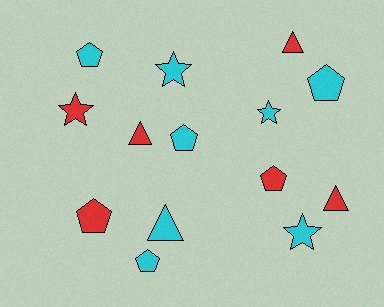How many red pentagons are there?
There are 2 red pentagons.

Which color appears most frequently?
Cyan, with 8 objects.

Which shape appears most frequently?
Pentagon, with 6 objects.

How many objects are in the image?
There are 14 objects.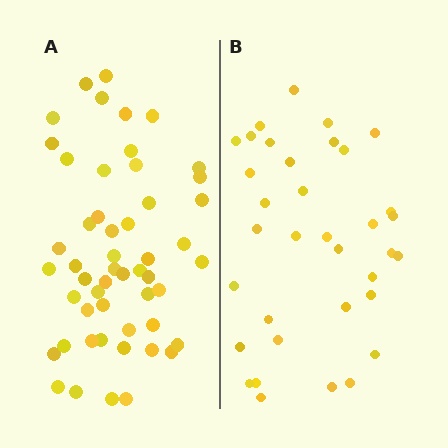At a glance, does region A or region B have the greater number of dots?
Region A (the left region) has more dots.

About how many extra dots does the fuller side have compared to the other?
Region A has approximately 15 more dots than region B.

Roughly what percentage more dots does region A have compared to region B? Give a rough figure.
About 50% more.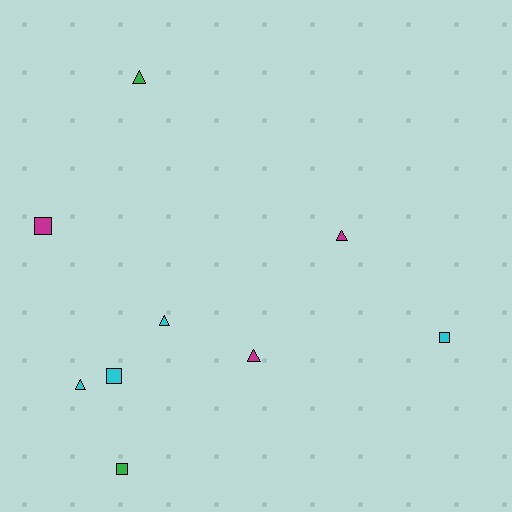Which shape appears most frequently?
Triangle, with 5 objects.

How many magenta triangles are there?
There are 2 magenta triangles.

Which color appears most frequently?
Cyan, with 4 objects.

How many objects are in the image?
There are 9 objects.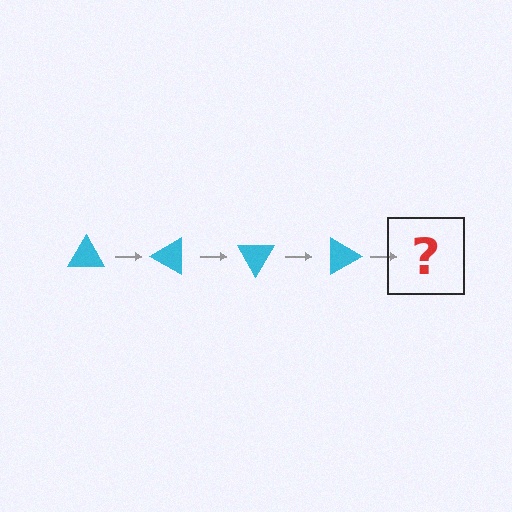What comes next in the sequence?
The next element should be a cyan triangle rotated 120 degrees.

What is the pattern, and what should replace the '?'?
The pattern is that the triangle rotates 30 degrees each step. The '?' should be a cyan triangle rotated 120 degrees.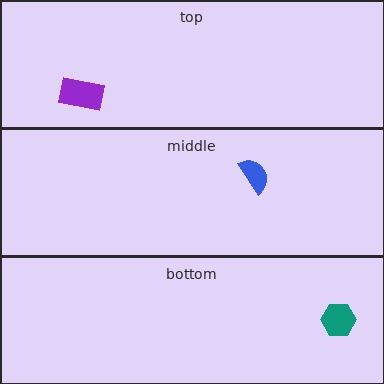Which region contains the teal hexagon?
The bottom region.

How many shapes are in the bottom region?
1.